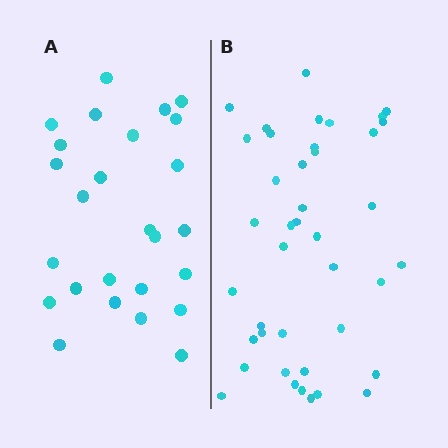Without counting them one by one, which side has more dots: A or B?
Region B (the right region) has more dots.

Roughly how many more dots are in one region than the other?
Region B has approximately 15 more dots than region A.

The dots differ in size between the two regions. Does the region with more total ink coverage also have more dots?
No. Region A has more total ink coverage because its dots are larger, but region B actually contains more individual dots. Total area can be misleading — the number of items is what matters here.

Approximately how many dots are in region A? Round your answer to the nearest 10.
About 30 dots. (The exact count is 26, which rounds to 30.)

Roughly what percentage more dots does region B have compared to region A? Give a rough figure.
About 60% more.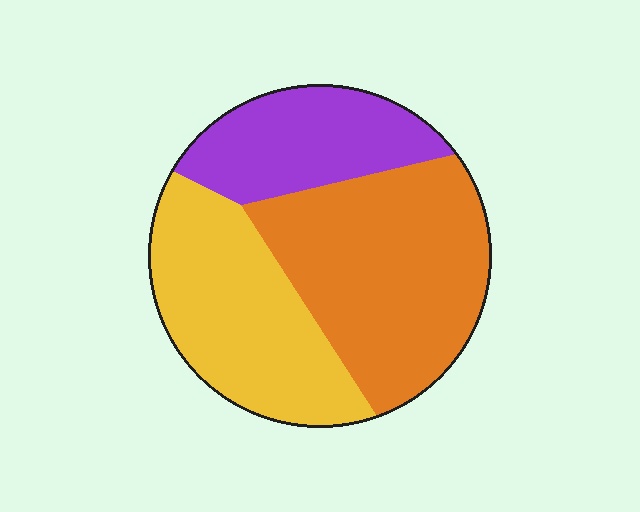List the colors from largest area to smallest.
From largest to smallest: orange, yellow, purple.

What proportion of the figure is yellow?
Yellow takes up about one third (1/3) of the figure.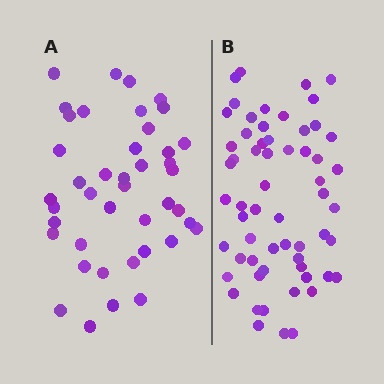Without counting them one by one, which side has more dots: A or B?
Region B (the right region) has more dots.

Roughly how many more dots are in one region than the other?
Region B has approximately 20 more dots than region A.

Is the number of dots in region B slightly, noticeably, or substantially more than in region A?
Region B has noticeably more, but not dramatically so. The ratio is roughly 1.4 to 1.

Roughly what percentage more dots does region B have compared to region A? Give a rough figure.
About 45% more.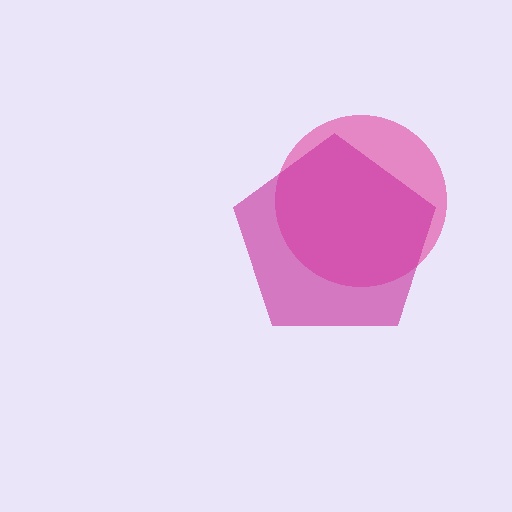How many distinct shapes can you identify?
There are 2 distinct shapes: a pink circle, a magenta pentagon.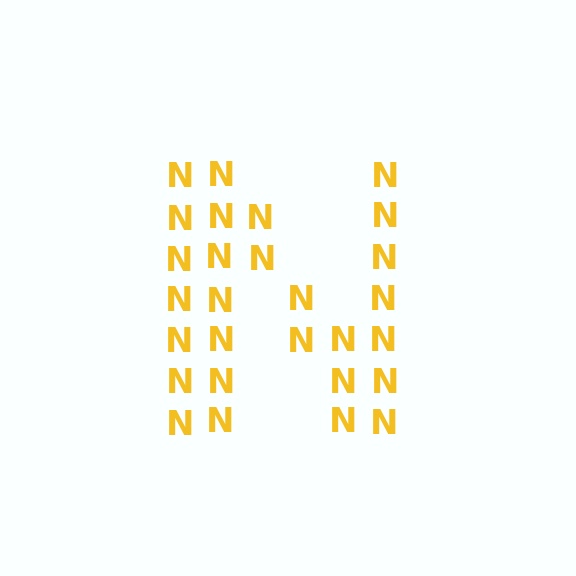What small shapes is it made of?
It is made of small letter N's.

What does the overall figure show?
The overall figure shows the letter N.